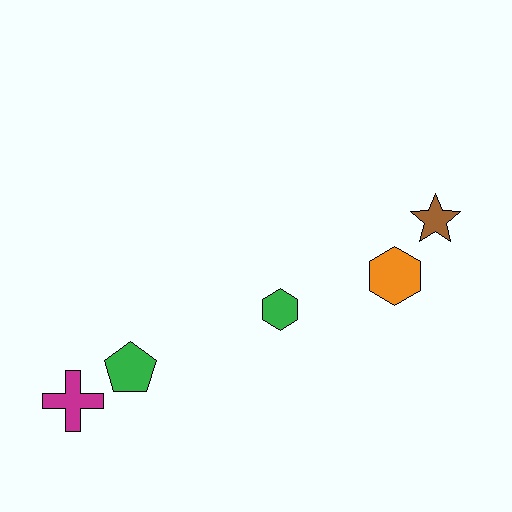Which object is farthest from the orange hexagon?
The magenta cross is farthest from the orange hexagon.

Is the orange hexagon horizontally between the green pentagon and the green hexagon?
No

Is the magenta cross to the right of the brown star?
No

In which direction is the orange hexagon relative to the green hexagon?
The orange hexagon is to the right of the green hexagon.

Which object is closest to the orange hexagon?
The brown star is closest to the orange hexagon.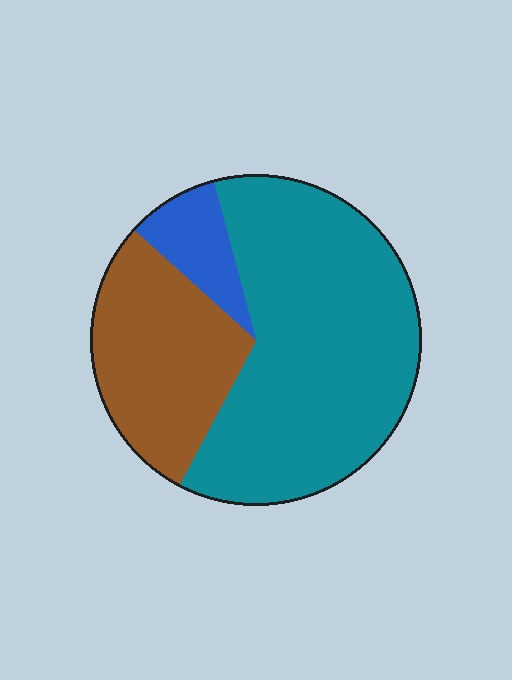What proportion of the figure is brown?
Brown covers about 30% of the figure.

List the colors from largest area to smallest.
From largest to smallest: teal, brown, blue.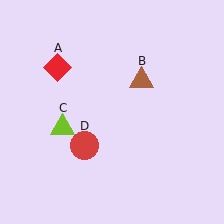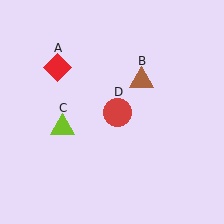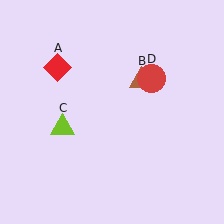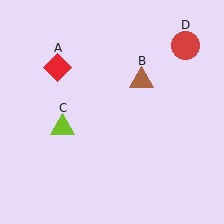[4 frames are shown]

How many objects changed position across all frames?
1 object changed position: red circle (object D).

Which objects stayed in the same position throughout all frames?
Red diamond (object A) and brown triangle (object B) and lime triangle (object C) remained stationary.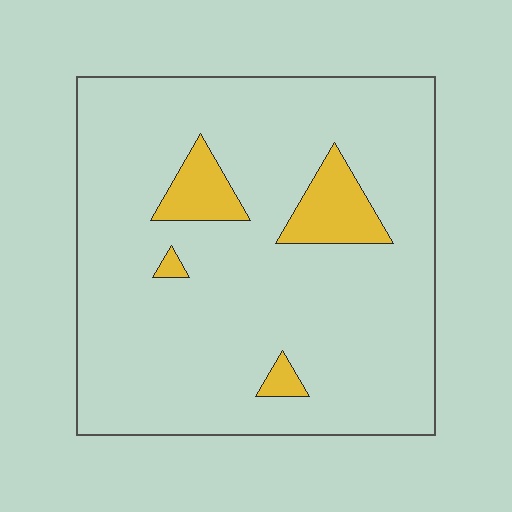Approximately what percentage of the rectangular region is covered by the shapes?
Approximately 10%.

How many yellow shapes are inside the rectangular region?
4.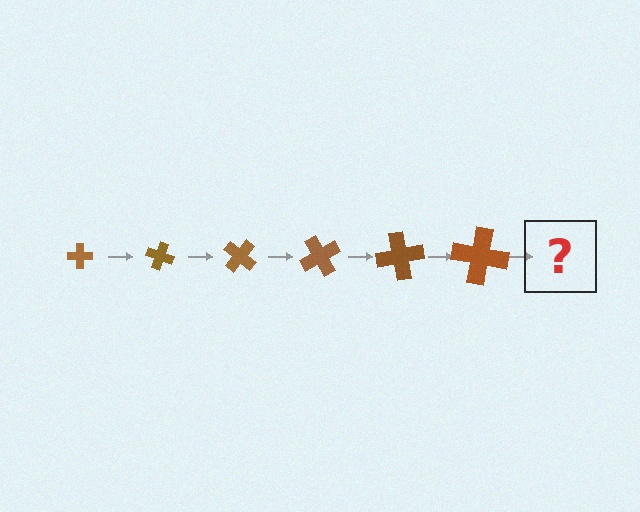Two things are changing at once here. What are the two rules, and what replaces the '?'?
The two rules are that the cross grows larger each step and it rotates 20 degrees each step. The '?' should be a cross, larger than the previous one and rotated 120 degrees from the start.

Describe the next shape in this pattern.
It should be a cross, larger than the previous one and rotated 120 degrees from the start.